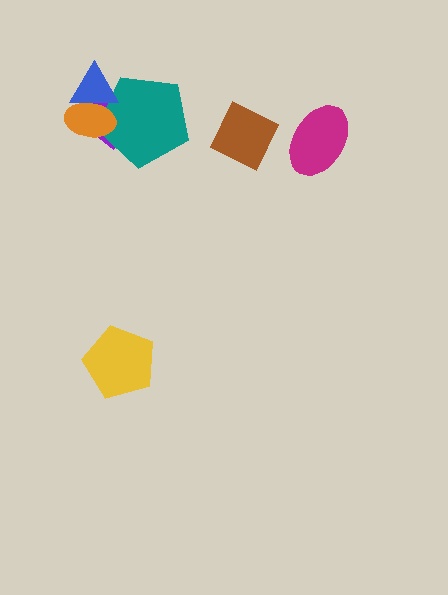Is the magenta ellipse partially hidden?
No, no other shape covers it.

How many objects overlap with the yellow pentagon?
0 objects overlap with the yellow pentagon.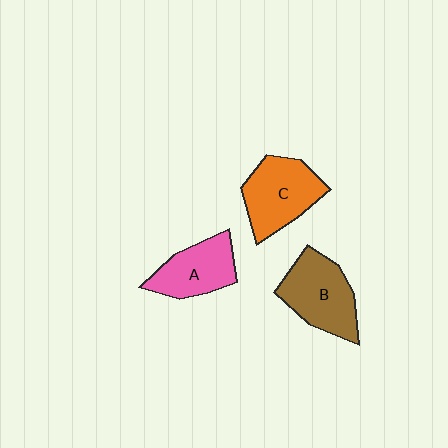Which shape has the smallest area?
Shape A (pink).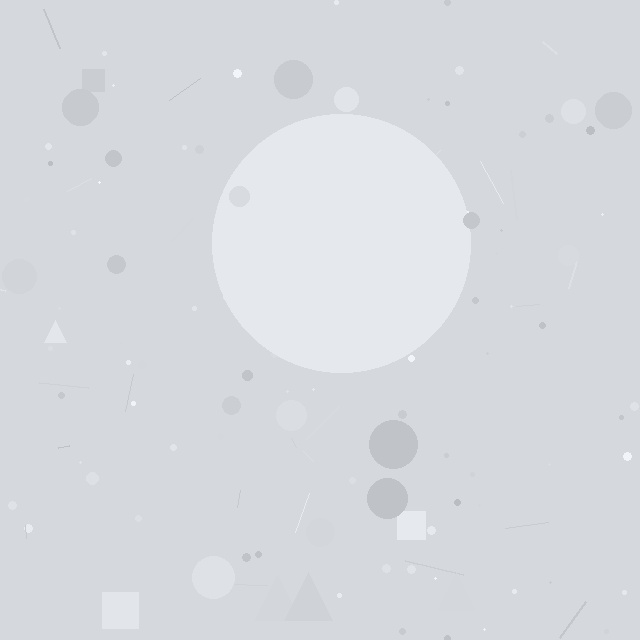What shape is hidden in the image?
A circle is hidden in the image.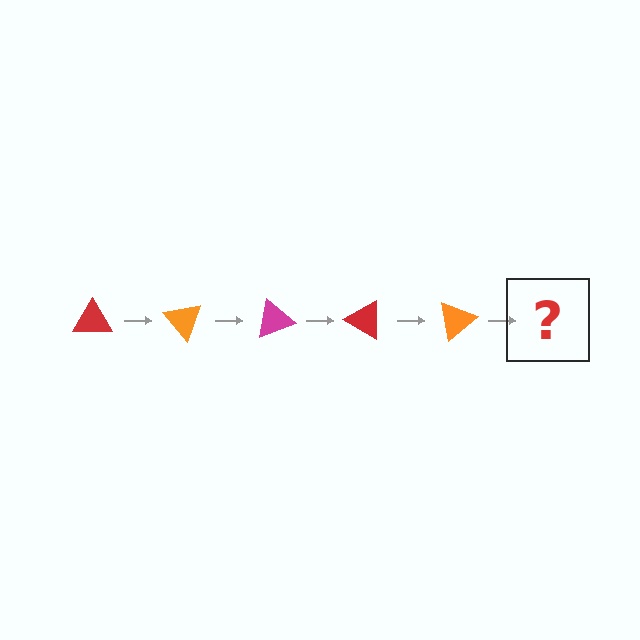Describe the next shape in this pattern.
It should be a magenta triangle, rotated 250 degrees from the start.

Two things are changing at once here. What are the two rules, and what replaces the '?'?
The two rules are that it rotates 50 degrees each step and the color cycles through red, orange, and magenta. The '?' should be a magenta triangle, rotated 250 degrees from the start.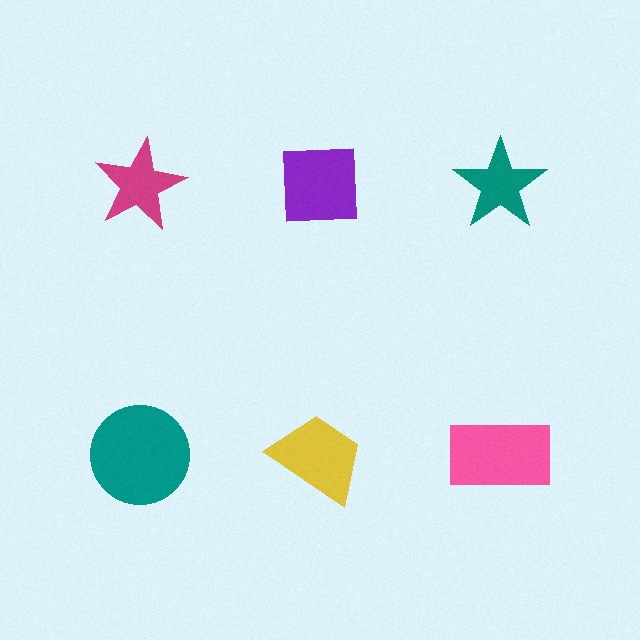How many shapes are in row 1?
3 shapes.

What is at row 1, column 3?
A teal star.